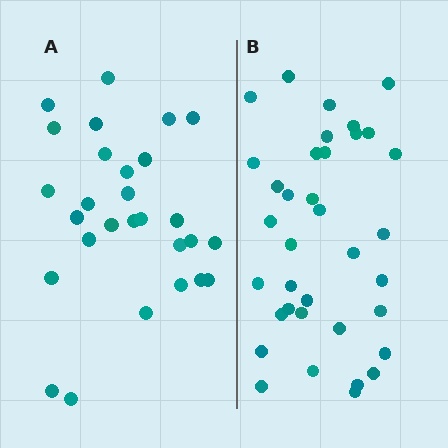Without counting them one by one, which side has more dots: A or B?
Region B (the right region) has more dots.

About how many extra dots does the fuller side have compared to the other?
Region B has roughly 8 or so more dots than region A.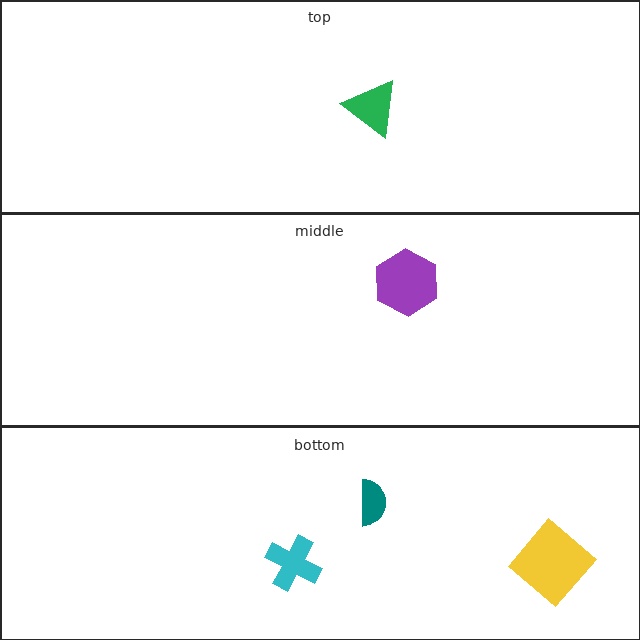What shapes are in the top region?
The green triangle.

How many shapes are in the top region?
1.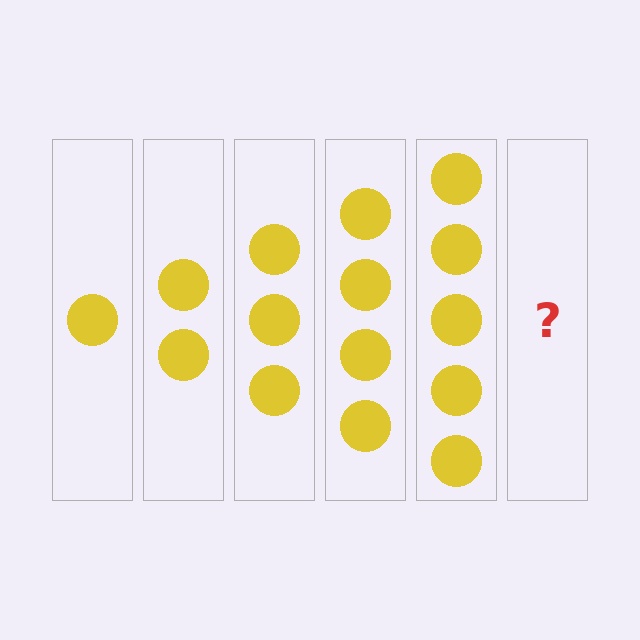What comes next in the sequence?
The next element should be 6 circles.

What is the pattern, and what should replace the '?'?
The pattern is that each step adds one more circle. The '?' should be 6 circles.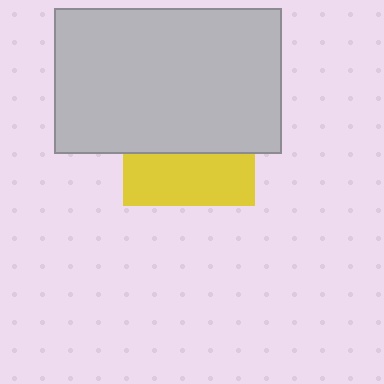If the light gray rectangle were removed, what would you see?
You would see the complete yellow square.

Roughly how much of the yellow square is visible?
A small part of it is visible (roughly 40%).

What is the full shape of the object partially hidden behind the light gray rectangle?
The partially hidden object is a yellow square.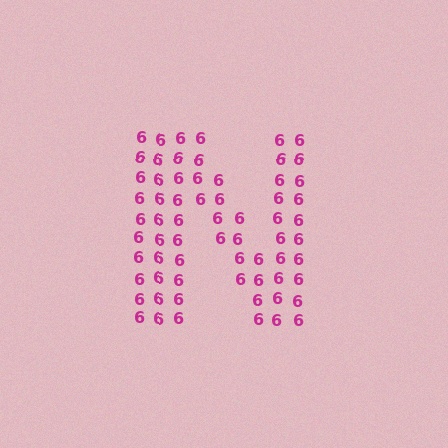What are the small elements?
The small elements are digit 6's.